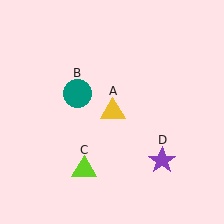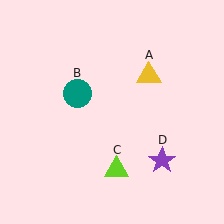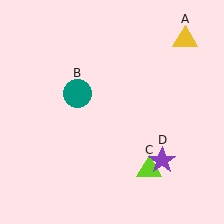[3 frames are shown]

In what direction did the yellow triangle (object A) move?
The yellow triangle (object A) moved up and to the right.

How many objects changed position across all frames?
2 objects changed position: yellow triangle (object A), lime triangle (object C).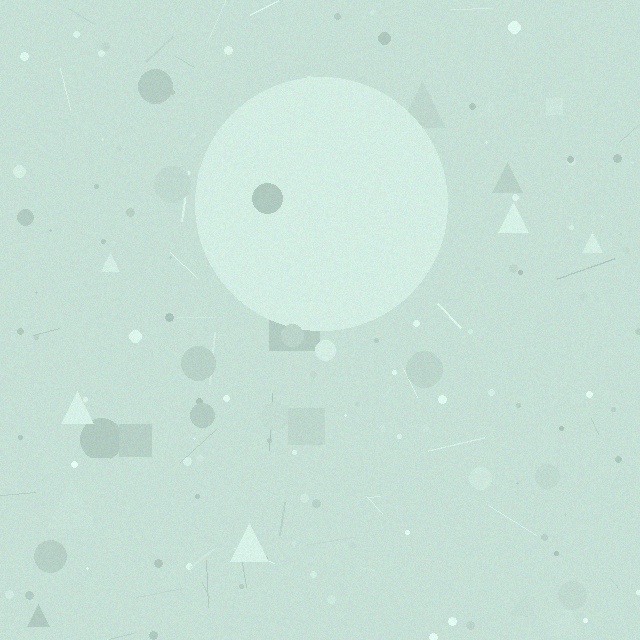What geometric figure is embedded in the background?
A circle is embedded in the background.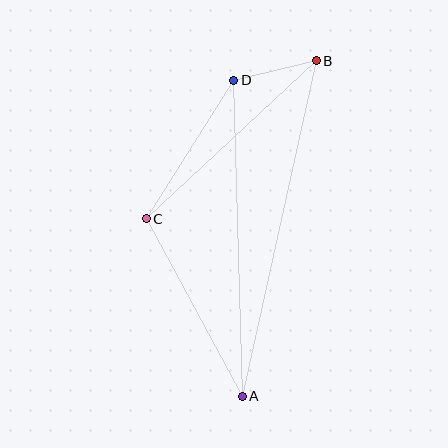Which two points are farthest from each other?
Points A and B are farthest from each other.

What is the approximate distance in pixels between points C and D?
The distance between C and D is approximately 164 pixels.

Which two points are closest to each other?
Points B and D are closest to each other.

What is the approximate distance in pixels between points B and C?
The distance between B and C is approximately 232 pixels.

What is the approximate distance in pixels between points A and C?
The distance between A and C is approximately 202 pixels.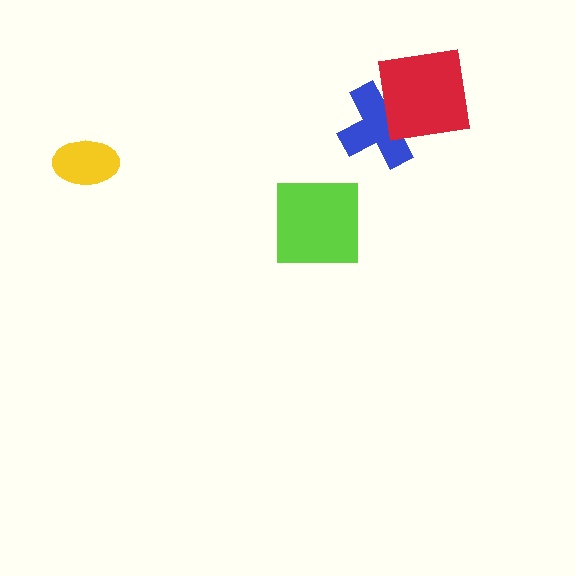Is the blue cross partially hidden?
Yes, it is partially covered by another shape.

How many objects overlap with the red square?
1 object overlaps with the red square.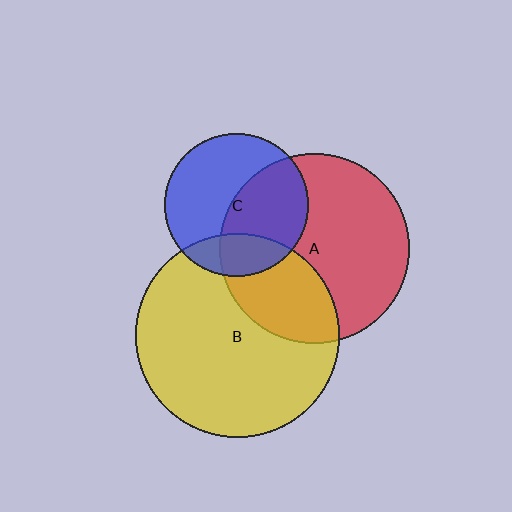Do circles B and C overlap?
Yes.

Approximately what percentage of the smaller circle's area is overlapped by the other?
Approximately 20%.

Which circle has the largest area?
Circle B (yellow).